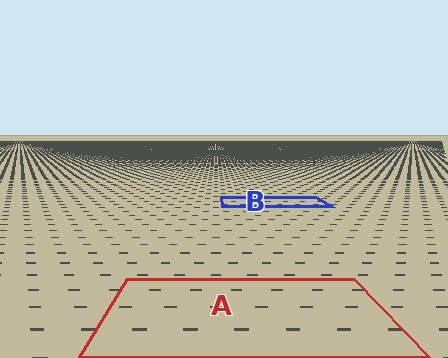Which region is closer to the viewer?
Region A is closer. The texture elements there are larger and more spread out.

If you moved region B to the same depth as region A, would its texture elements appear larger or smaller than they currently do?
They would appear larger. At a closer depth, the same texture elements are projected at a bigger on-screen size.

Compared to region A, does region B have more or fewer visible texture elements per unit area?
Region B has more texture elements per unit area — they are packed more densely because it is farther away.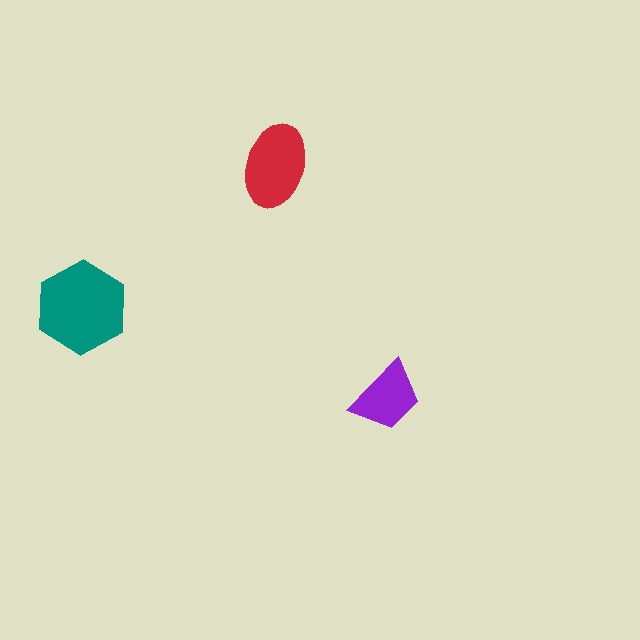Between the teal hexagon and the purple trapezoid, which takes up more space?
The teal hexagon.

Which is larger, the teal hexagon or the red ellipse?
The teal hexagon.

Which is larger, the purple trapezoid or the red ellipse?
The red ellipse.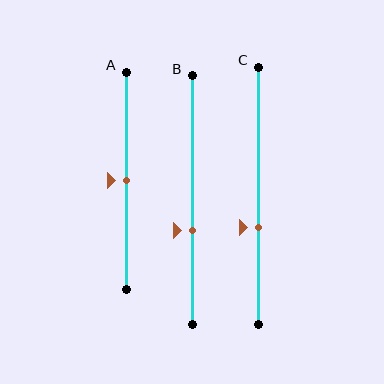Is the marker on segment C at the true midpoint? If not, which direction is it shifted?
No, the marker on segment C is shifted downward by about 12% of the segment length.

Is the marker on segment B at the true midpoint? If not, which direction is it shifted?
No, the marker on segment B is shifted downward by about 12% of the segment length.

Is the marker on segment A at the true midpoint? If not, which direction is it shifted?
Yes, the marker on segment A is at the true midpoint.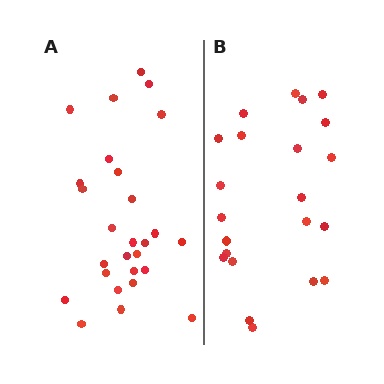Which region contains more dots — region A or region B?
Region A (the left region) has more dots.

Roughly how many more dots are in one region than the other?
Region A has about 5 more dots than region B.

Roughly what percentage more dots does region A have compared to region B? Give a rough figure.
About 25% more.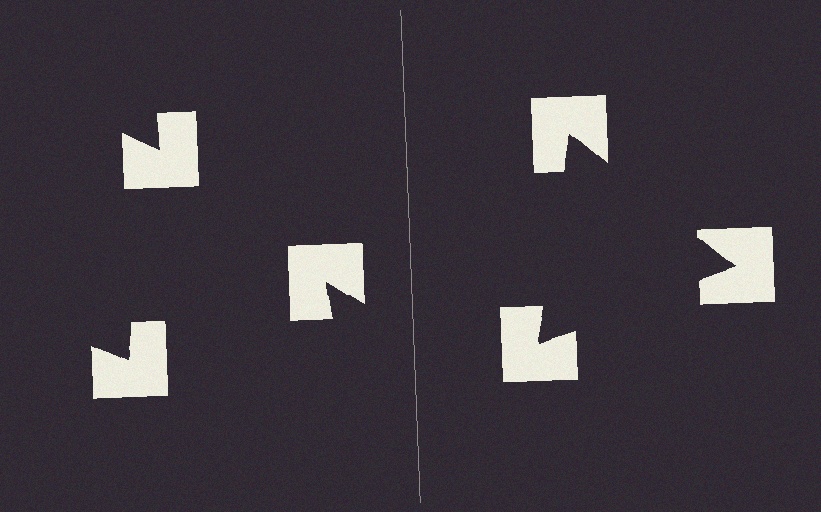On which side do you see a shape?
An illusory triangle appears on the right side. On the left side the wedge cuts are rotated, so no coherent shape forms.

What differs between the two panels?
The notched squares are positioned identically on both sides; only the wedge orientations differ. On the right they align to a triangle; on the left they are misaligned.